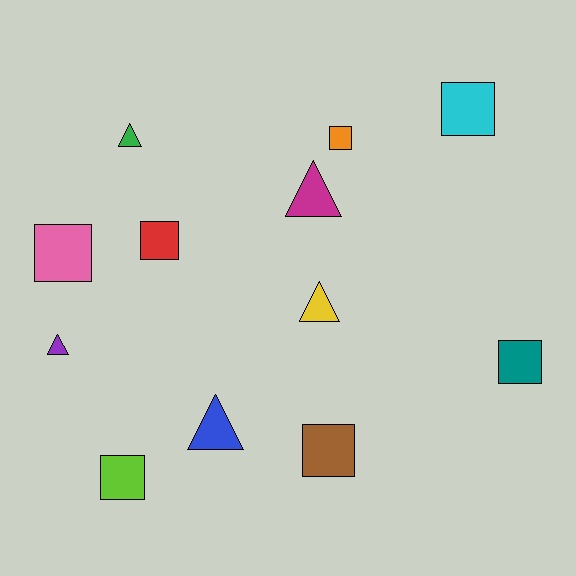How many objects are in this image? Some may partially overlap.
There are 12 objects.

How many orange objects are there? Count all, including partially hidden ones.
There is 1 orange object.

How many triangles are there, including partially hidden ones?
There are 5 triangles.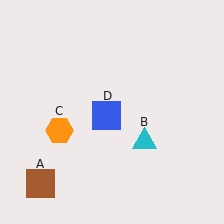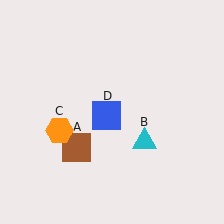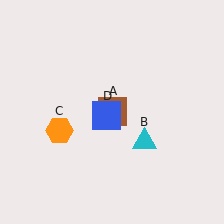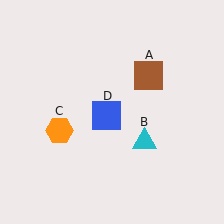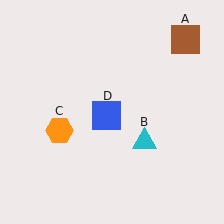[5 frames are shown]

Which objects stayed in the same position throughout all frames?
Cyan triangle (object B) and orange hexagon (object C) and blue square (object D) remained stationary.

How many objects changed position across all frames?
1 object changed position: brown square (object A).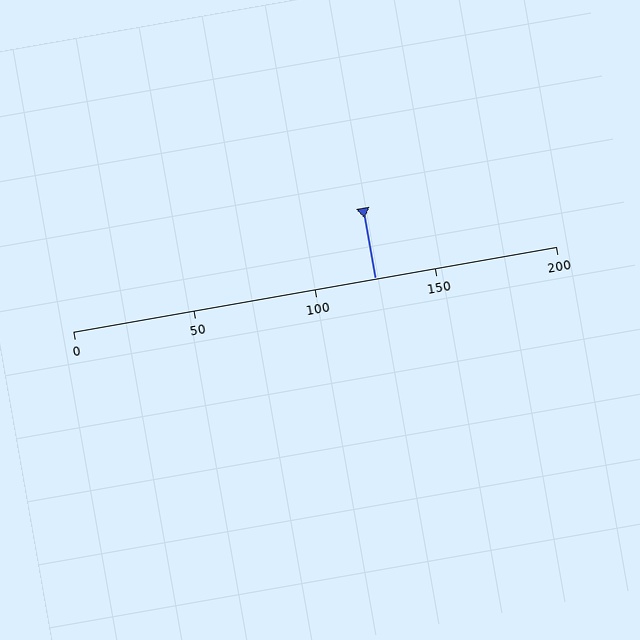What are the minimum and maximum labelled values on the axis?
The axis runs from 0 to 200.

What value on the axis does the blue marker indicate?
The marker indicates approximately 125.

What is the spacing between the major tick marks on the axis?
The major ticks are spaced 50 apart.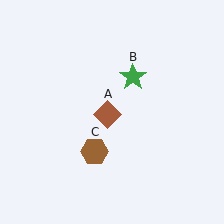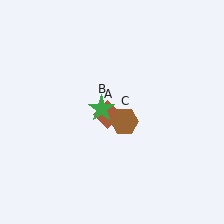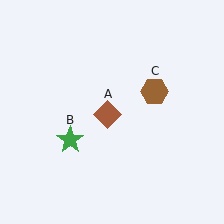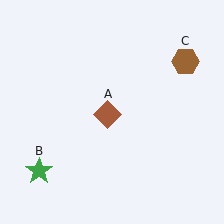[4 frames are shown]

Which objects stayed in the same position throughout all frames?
Brown diamond (object A) remained stationary.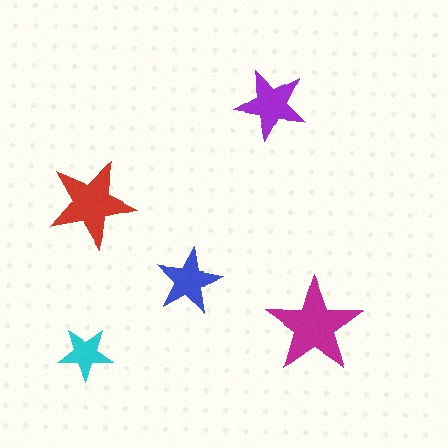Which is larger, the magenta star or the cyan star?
The magenta one.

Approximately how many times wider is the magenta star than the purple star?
About 1.5 times wider.